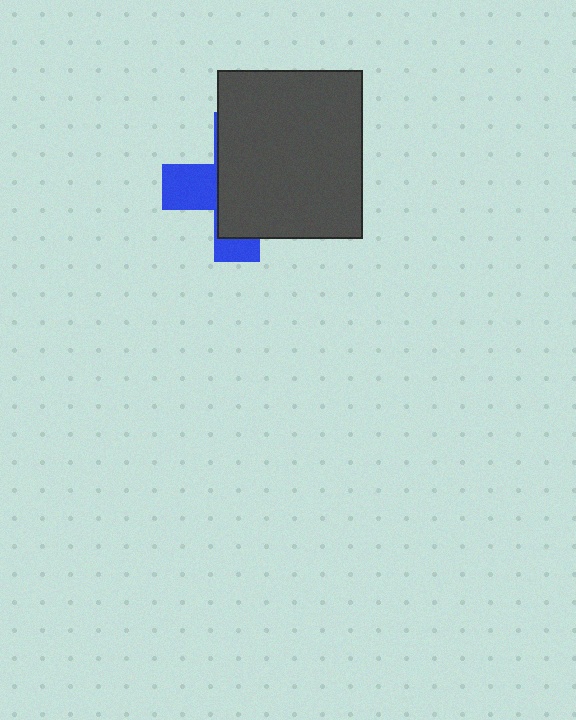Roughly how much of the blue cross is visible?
A small part of it is visible (roughly 34%).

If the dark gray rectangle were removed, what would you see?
You would see the complete blue cross.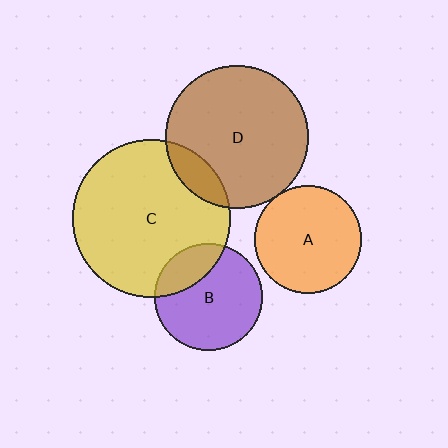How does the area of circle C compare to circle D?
Approximately 1.2 times.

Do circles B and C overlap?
Yes.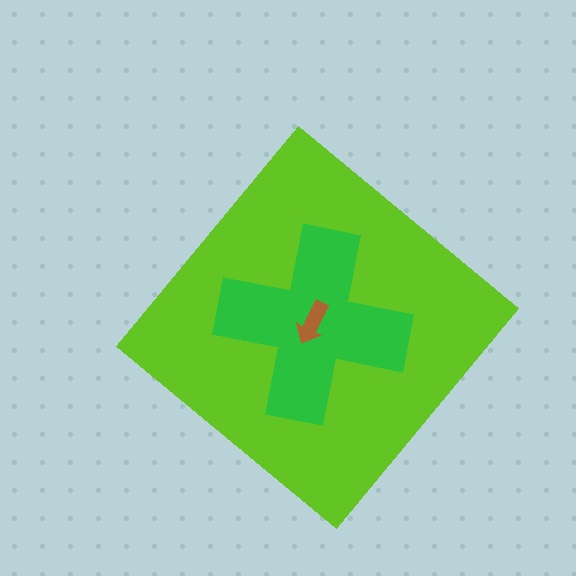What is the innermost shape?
The brown arrow.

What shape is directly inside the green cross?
The brown arrow.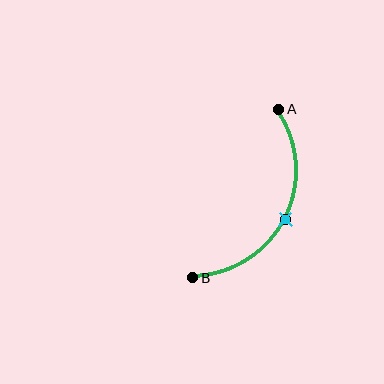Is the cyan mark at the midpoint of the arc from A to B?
Yes. The cyan mark lies on the arc at equal arc-length from both A and B — it is the arc midpoint.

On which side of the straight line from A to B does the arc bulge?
The arc bulges to the right of the straight line connecting A and B.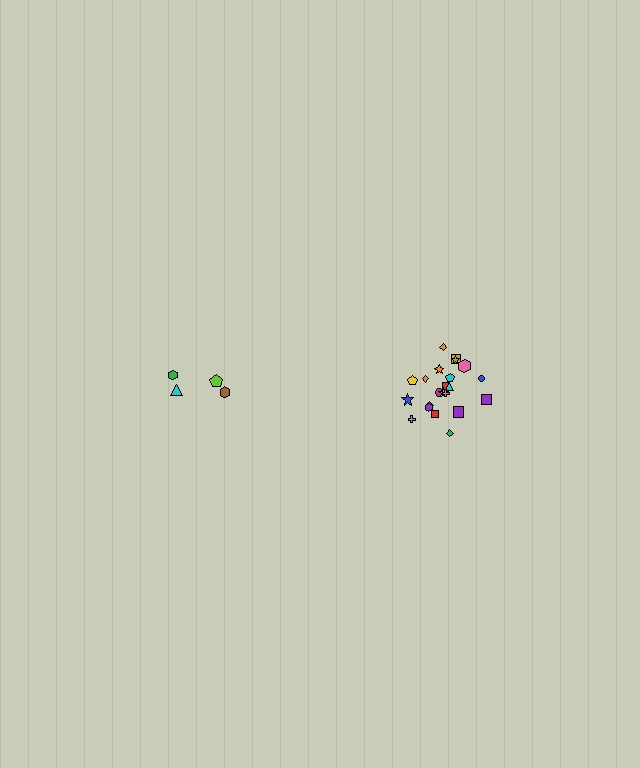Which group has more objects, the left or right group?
The right group.